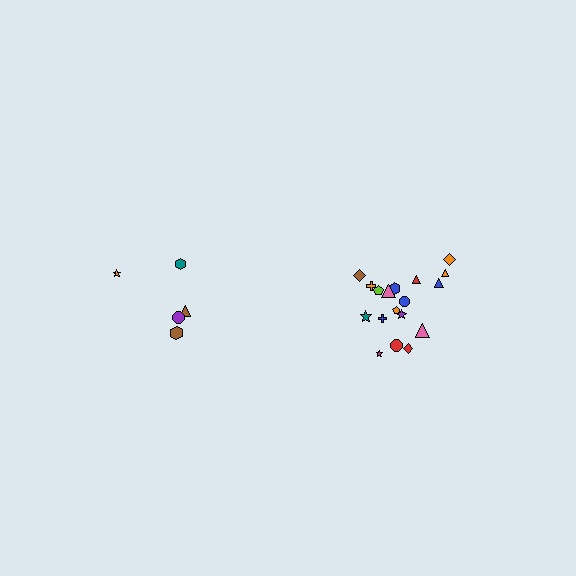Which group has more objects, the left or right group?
The right group.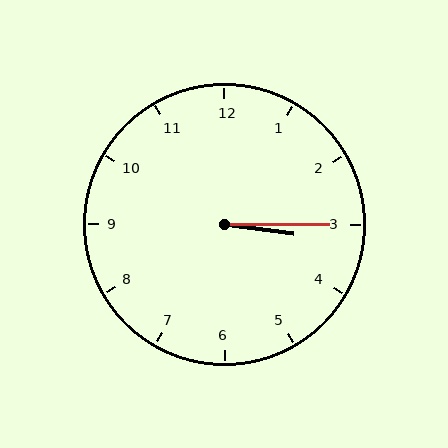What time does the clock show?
3:15.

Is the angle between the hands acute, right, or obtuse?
It is acute.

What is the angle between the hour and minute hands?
Approximately 8 degrees.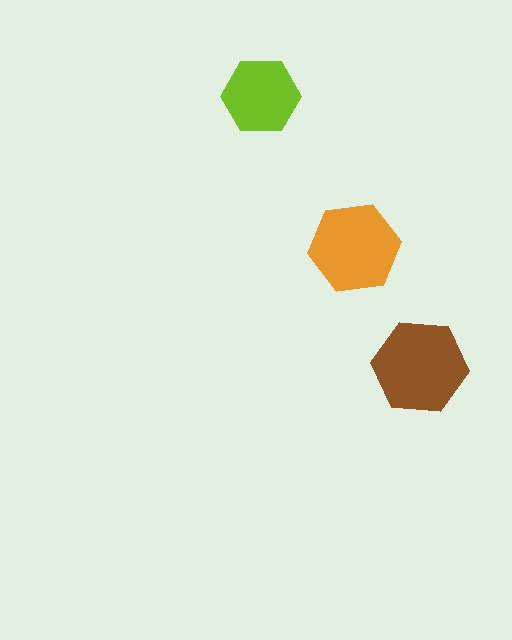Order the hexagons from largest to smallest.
the brown one, the orange one, the lime one.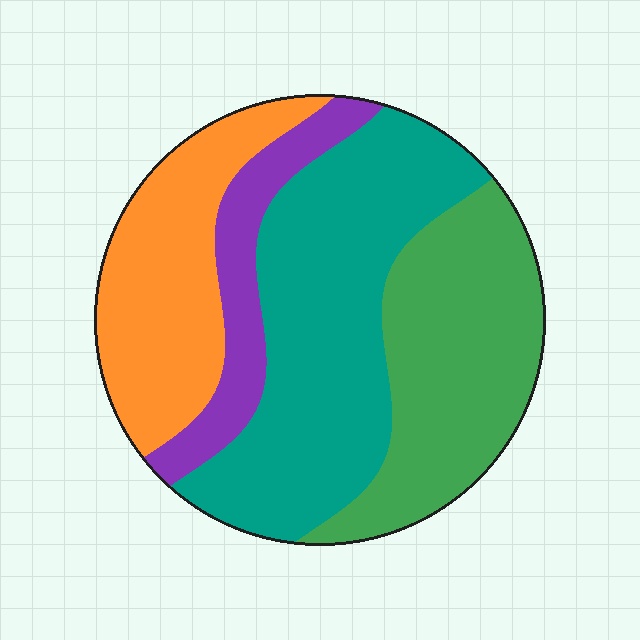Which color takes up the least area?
Purple, at roughly 10%.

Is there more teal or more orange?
Teal.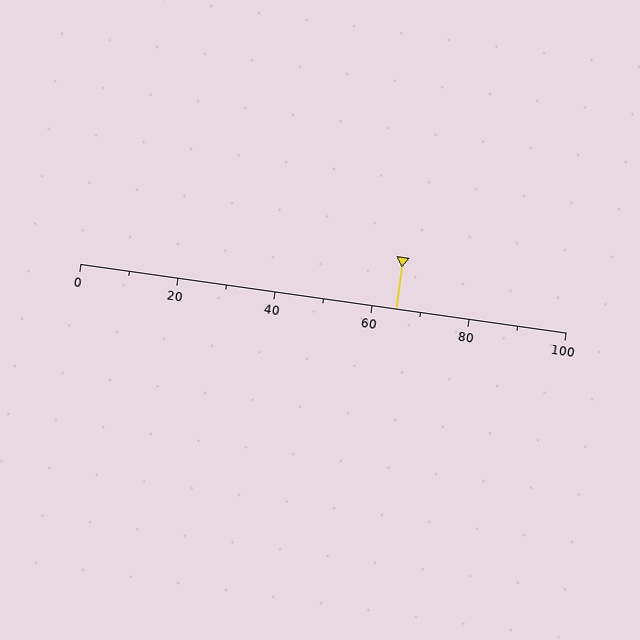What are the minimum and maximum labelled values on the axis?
The axis runs from 0 to 100.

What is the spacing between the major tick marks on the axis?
The major ticks are spaced 20 apart.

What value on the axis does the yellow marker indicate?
The marker indicates approximately 65.